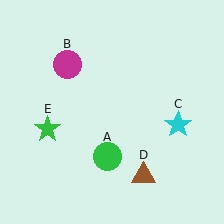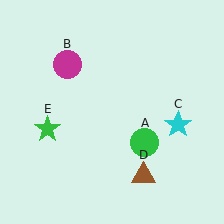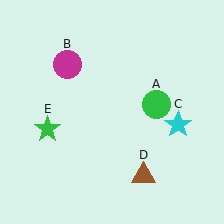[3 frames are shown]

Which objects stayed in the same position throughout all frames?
Magenta circle (object B) and cyan star (object C) and brown triangle (object D) and green star (object E) remained stationary.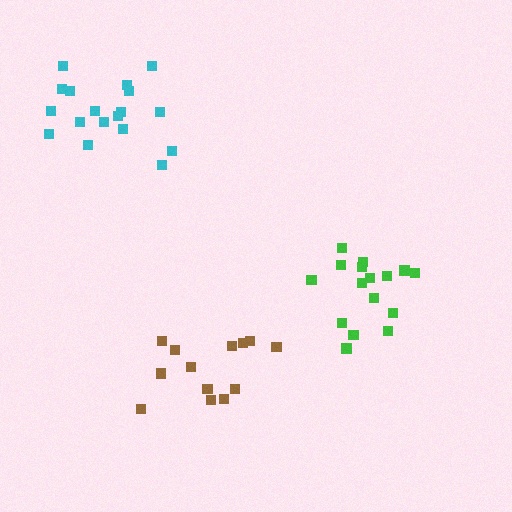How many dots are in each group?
Group 1: 13 dots, Group 2: 18 dots, Group 3: 16 dots (47 total).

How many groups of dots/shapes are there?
There are 3 groups.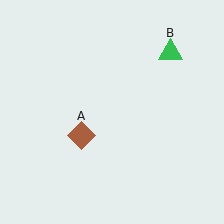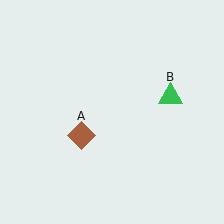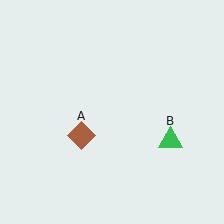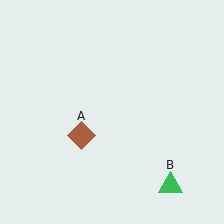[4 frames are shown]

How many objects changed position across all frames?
1 object changed position: green triangle (object B).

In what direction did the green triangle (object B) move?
The green triangle (object B) moved down.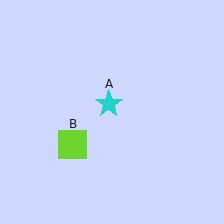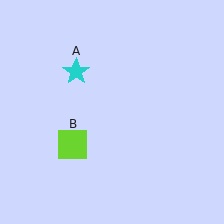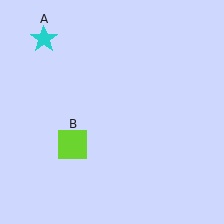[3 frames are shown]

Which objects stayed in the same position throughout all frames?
Lime square (object B) remained stationary.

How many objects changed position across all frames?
1 object changed position: cyan star (object A).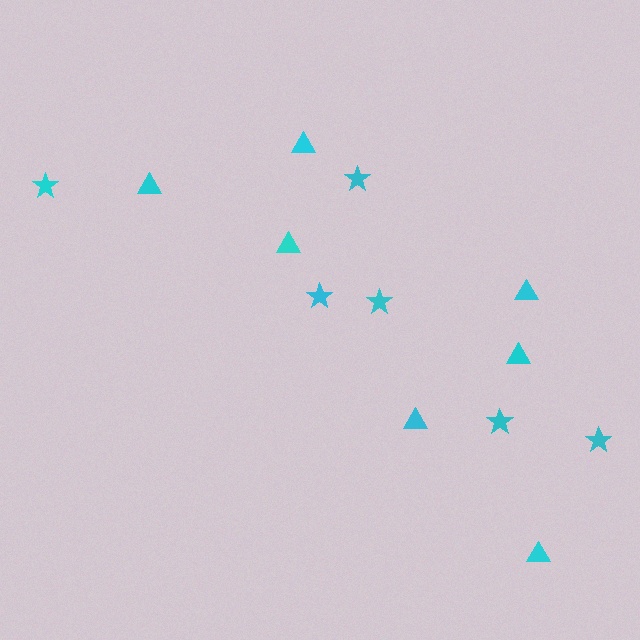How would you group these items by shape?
There are 2 groups: one group of stars (6) and one group of triangles (7).